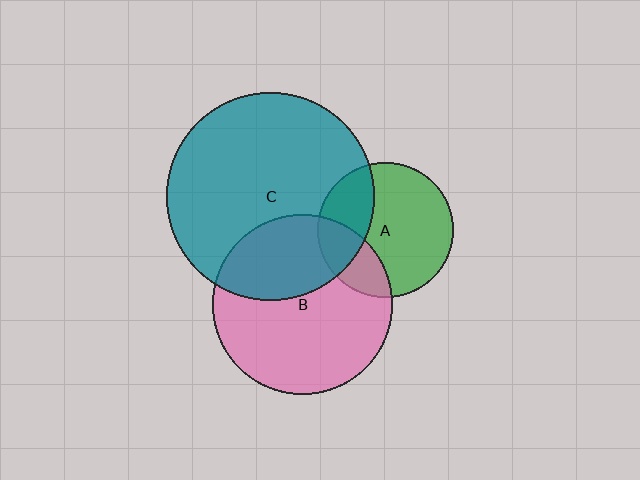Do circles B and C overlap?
Yes.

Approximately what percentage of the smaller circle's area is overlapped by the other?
Approximately 35%.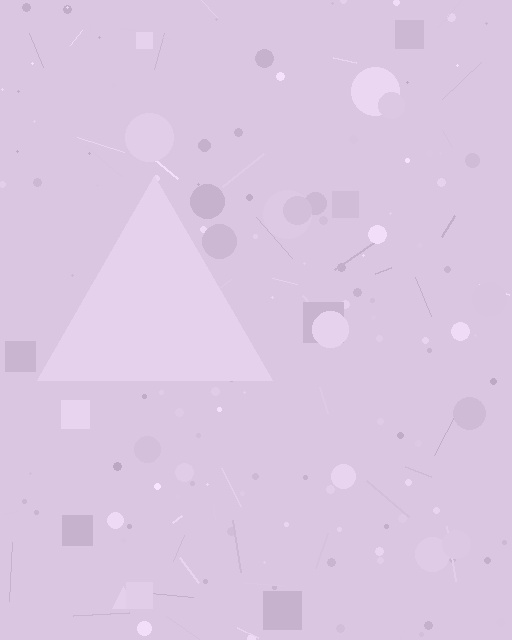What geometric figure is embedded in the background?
A triangle is embedded in the background.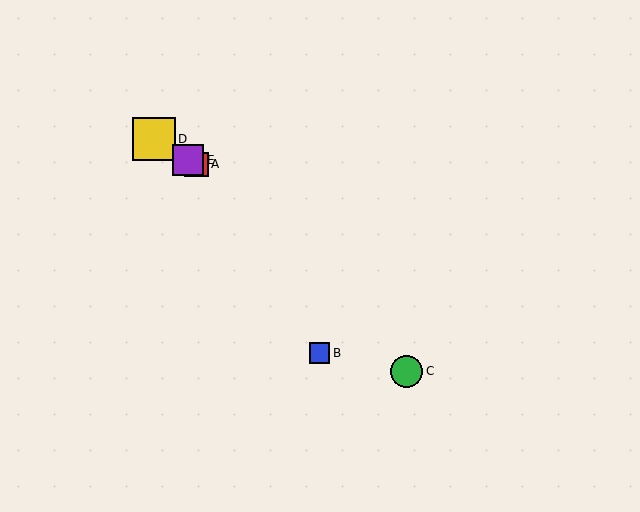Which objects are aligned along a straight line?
Objects A, D, E are aligned along a straight line.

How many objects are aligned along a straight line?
3 objects (A, D, E) are aligned along a straight line.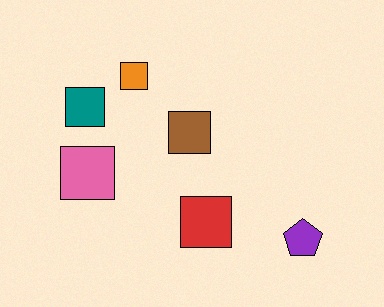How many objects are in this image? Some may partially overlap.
There are 6 objects.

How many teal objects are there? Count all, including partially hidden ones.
There is 1 teal object.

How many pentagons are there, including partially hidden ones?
There is 1 pentagon.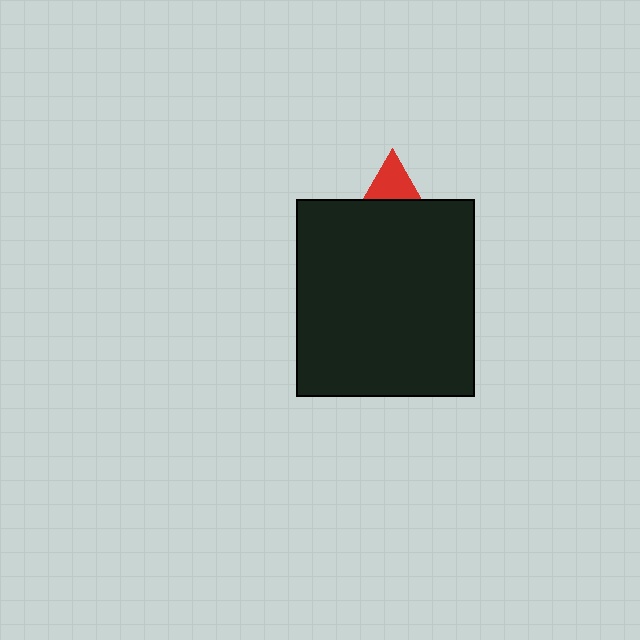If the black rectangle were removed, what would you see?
You would see the complete red triangle.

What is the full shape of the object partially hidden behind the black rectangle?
The partially hidden object is a red triangle.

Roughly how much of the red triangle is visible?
A small part of it is visible (roughly 33%).